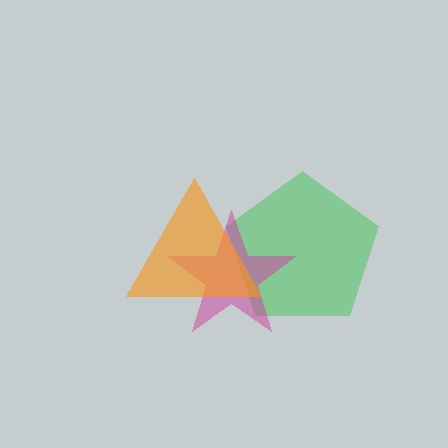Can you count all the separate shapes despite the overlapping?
Yes, there are 3 separate shapes.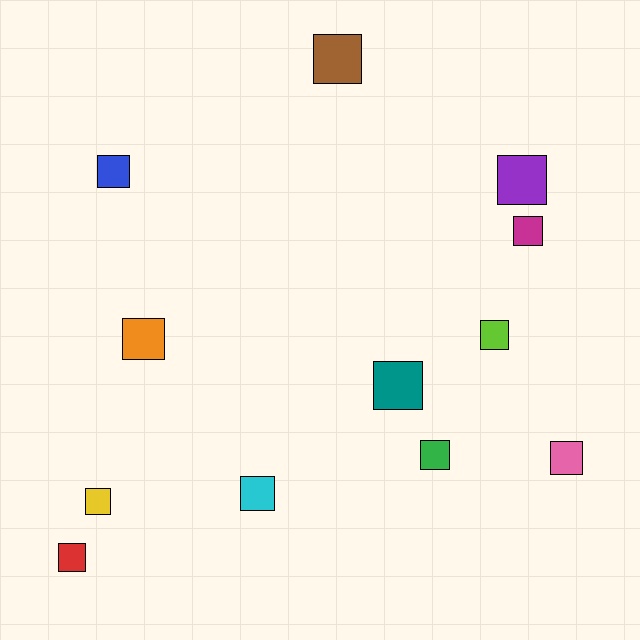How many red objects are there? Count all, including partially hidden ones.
There is 1 red object.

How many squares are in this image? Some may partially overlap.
There are 12 squares.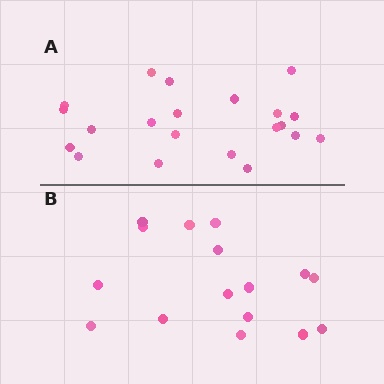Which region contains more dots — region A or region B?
Region A (the top region) has more dots.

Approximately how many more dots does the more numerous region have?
Region A has about 5 more dots than region B.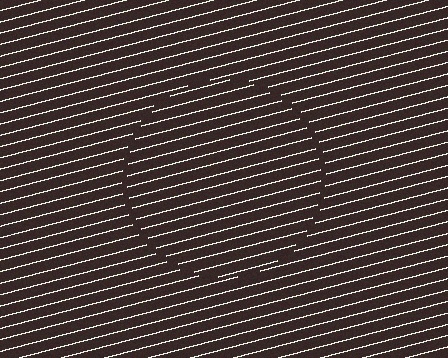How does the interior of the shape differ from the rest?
The interior of the shape contains the same grating, shifted by half a period — the contour is defined by the phase discontinuity where line-ends from the inner and outer gratings abut.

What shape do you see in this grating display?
An illusory circle. The interior of the shape contains the same grating, shifted by half a period — the contour is defined by the phase discontinuity where line-ends from the inner and outer gratings abut.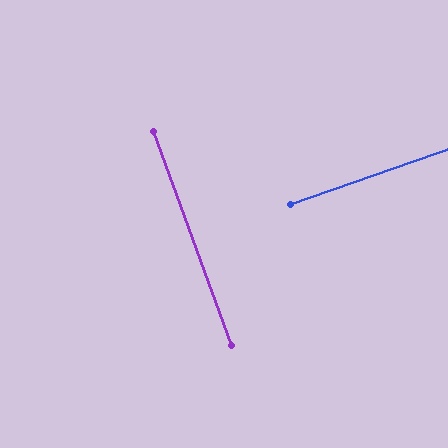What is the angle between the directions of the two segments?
Approximately 89 degrees.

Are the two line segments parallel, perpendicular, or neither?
Perpendicular — they meet at approximately 89°.